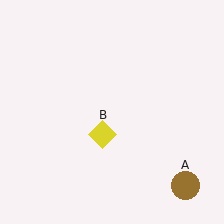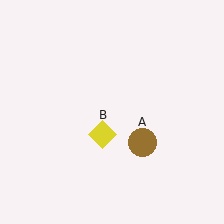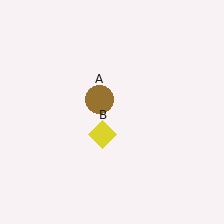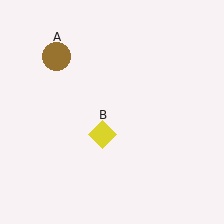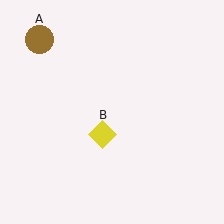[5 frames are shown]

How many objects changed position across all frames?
1 object changed position: brown circle (object A).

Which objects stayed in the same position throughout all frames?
Yellow diamond (object B) remained stationary.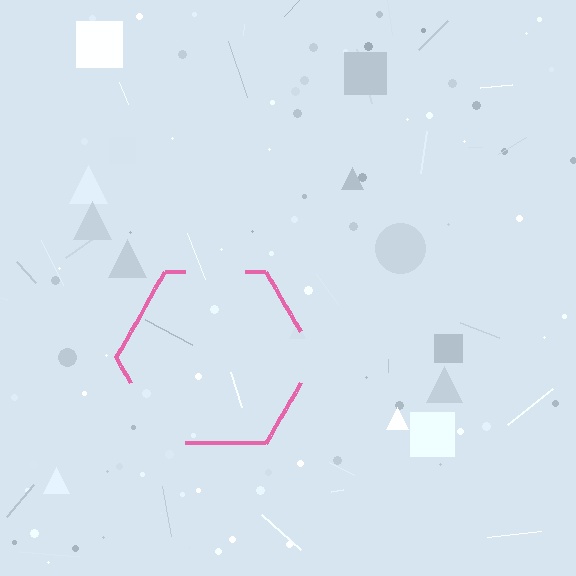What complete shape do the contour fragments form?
The contour fragments form a hexagon.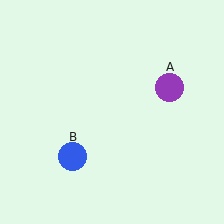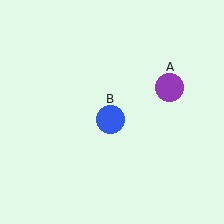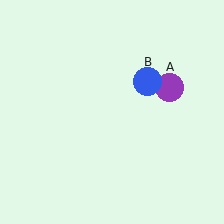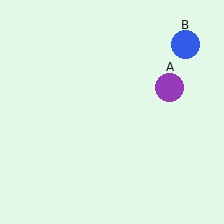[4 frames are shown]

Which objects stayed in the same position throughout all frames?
Purple circle (object A) remained stationary.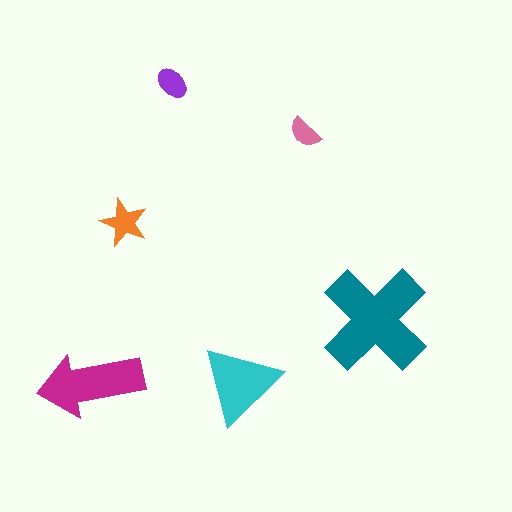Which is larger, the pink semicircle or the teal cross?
The teal cross.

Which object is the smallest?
The pink semicircle.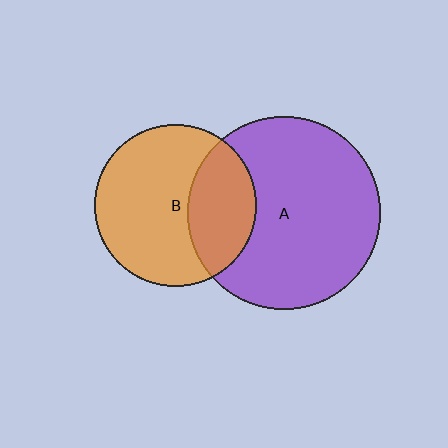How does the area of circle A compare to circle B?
Approximately 1.4 times.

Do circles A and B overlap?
Yes.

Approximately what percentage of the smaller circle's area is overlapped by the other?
Approximately 35%.